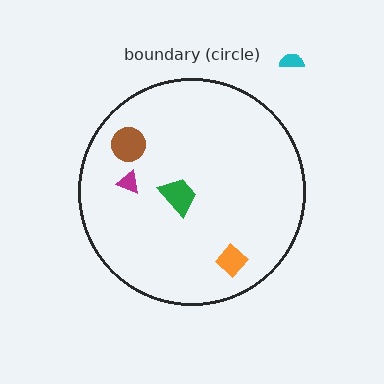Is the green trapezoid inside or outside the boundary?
Inside.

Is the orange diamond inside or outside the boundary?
Inside.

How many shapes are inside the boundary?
4 inside, 1 outside.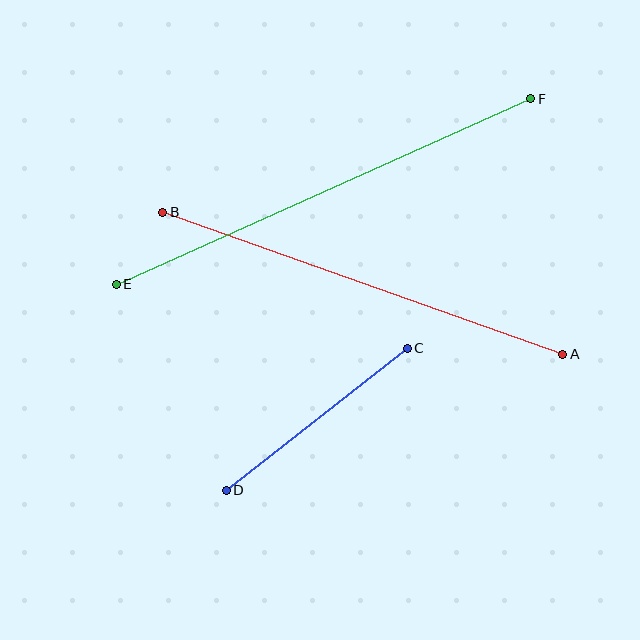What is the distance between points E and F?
The distance is approximately 454 pixels.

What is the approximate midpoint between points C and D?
The midpoint is at approximately (317, 419) pixels.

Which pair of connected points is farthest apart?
Points E and F are farthest apart.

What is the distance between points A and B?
The distance is approximately 425 pixels.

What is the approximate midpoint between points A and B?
The midpoint is at approximately (363, 283) pixels.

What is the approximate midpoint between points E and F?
The midpoint is at approximately (324, 191) pixels.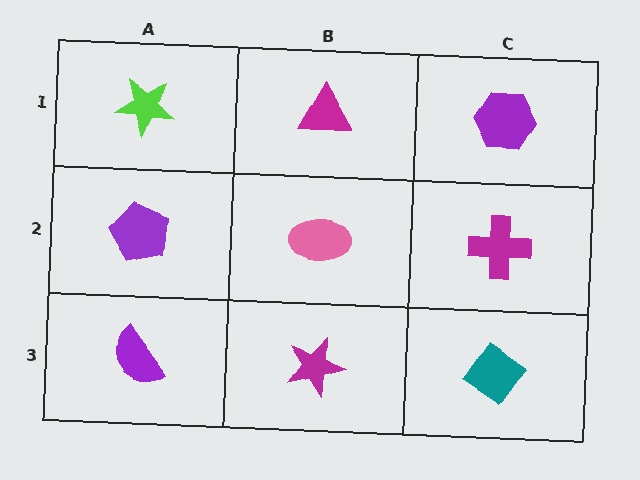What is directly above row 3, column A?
A purple pentagon.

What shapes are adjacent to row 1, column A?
A purple pentagon (row 2, column A), a magenta triangle (row 1, column B).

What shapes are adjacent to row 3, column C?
A magenta cross (row 2, column C), a magenta star (row 3, column B).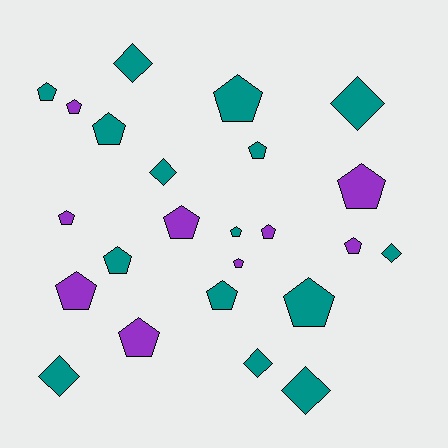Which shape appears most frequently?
Pentagon, with 17 objects.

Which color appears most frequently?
Teal, with 15 objects.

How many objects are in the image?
There are 24 objects.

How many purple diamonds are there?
There are no purple diamonds.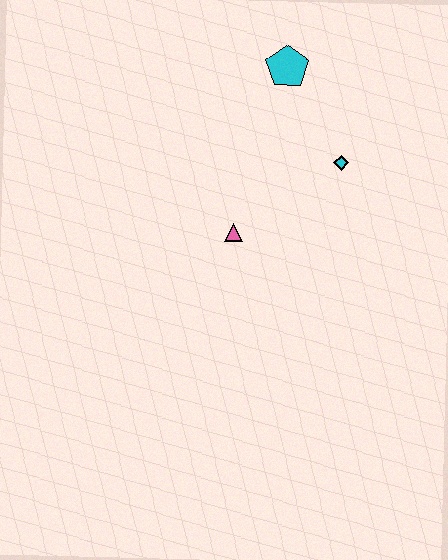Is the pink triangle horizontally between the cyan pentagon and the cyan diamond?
No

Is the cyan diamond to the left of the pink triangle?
No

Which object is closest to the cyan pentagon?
The cyan diamond is closest to the cyan pentagon.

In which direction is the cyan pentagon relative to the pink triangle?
The cyan pentagon is above the pink triangle.